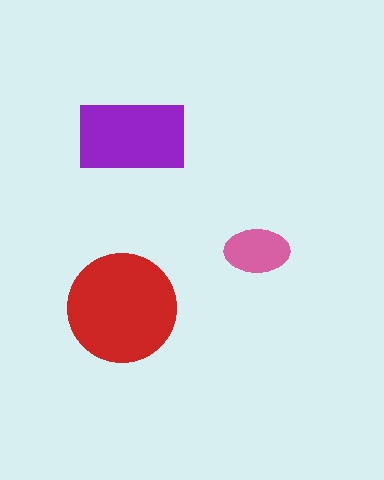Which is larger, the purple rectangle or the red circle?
The red circle.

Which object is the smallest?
The pink ellipse.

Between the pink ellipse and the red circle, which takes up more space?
The red circle.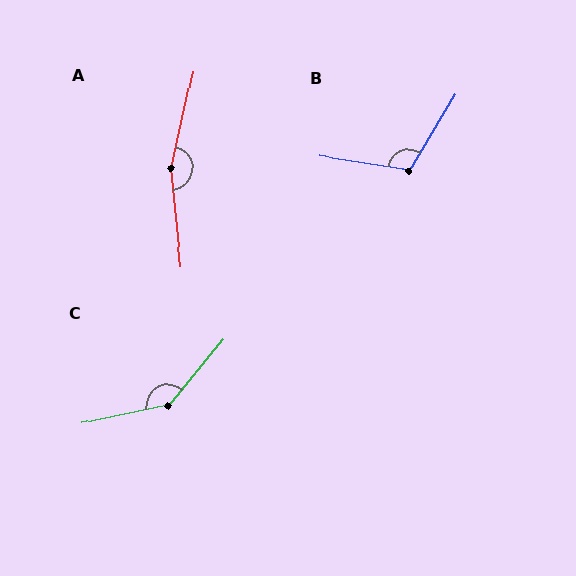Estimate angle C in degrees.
Approximately 142 degrees.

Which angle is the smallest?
B, at approximately 112 degrees.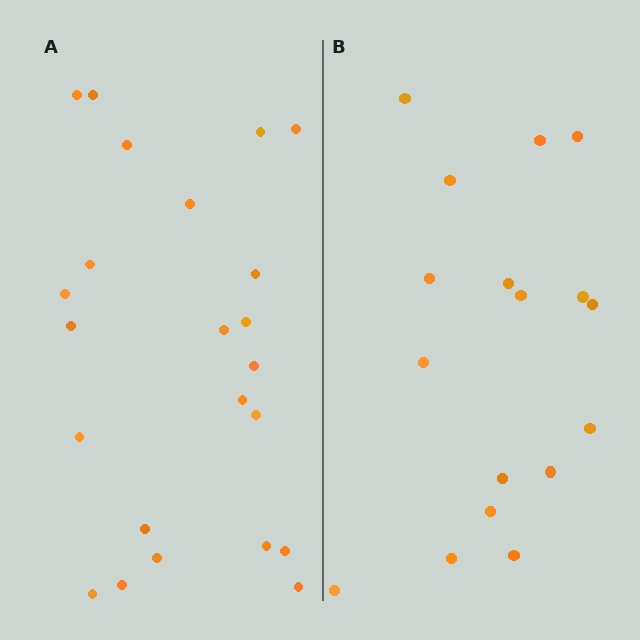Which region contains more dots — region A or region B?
Region A (the left region) has more dots.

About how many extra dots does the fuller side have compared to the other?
Region A has about 6 more dots than region B.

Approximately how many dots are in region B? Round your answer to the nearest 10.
About 20 dots. (The exact count is 17, which rounds to 20.)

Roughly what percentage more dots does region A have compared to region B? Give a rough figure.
About 35% more.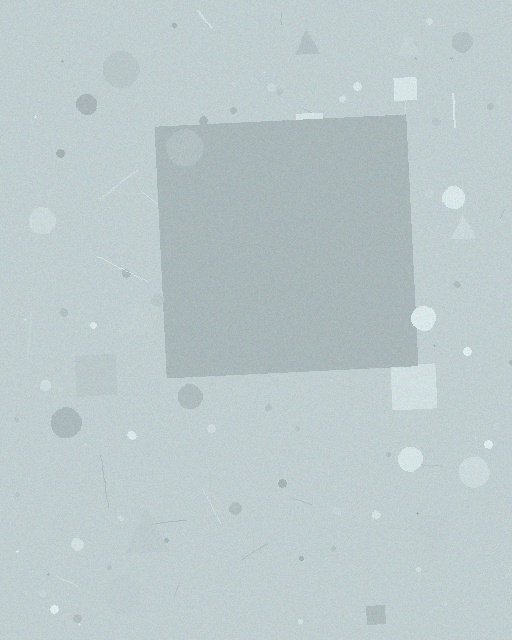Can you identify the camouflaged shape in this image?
The camouflaged shape is a square.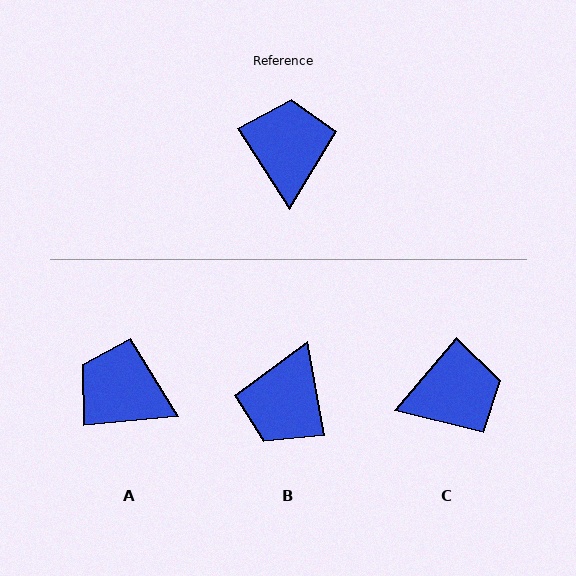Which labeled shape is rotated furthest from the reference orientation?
B, about 157 degrees away.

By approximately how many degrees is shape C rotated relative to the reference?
Approximately 73 degrees clockwise.